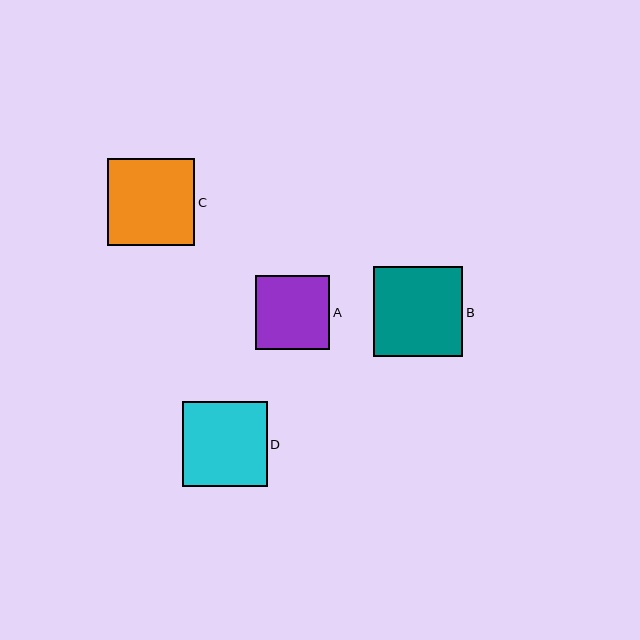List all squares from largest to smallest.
From largest to smallest: B, C, D, A.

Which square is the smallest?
Square A is the smallest with a size of approximately 74 pixels.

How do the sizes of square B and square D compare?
Square B and square D are approximately the same size.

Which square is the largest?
Square B is the largest with a size of approximately 90 pixels.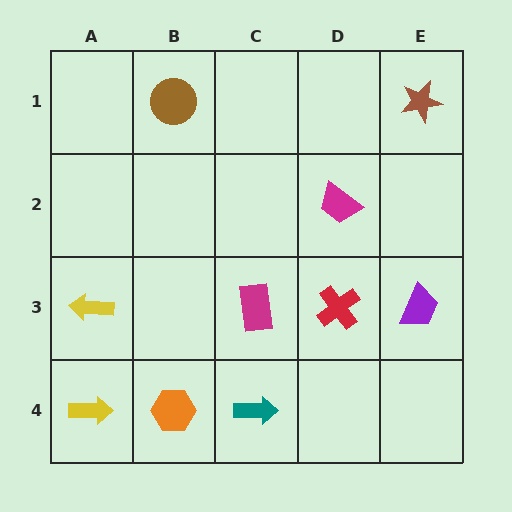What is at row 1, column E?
A brown star.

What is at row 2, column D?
A magenta trapezoid.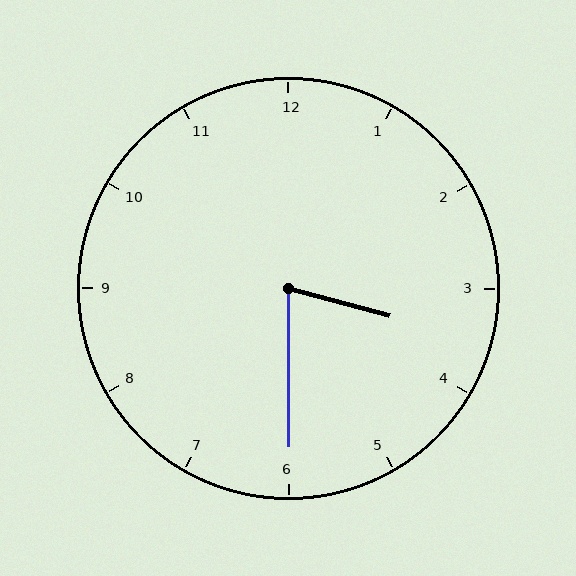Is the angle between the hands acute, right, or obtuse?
It is acute.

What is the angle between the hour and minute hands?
Approximately 75 degrees.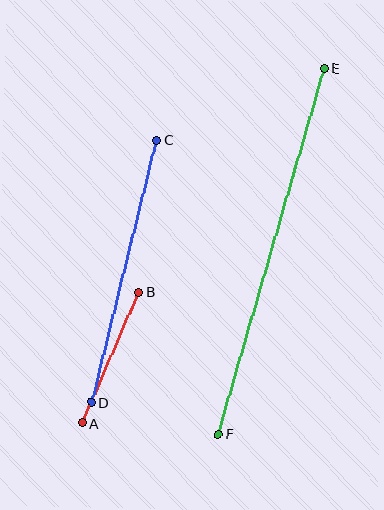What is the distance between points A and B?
The distance is approximately 143 pixels.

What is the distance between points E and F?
The distance is approximately 380 pixels.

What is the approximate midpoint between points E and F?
The midpoint is at approximately (271, 251) pixels.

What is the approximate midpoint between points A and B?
The midpoint is at approximately (110, 357) pixels.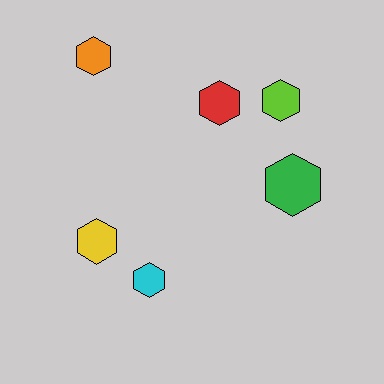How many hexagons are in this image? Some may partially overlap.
There are 6 hexagons.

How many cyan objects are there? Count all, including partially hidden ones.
There is 1 cyan object.